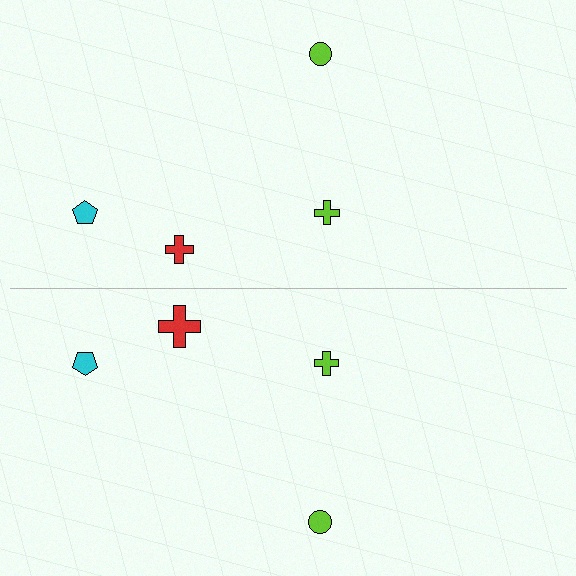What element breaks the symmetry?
The red cross on the bottom side has a different size than its mirror counterpart.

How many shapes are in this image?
There are 8 shapes in this image.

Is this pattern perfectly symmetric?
No, the pattern is not perfectly symmetric. The red cross on the bottom side has a different size than its mirror counterpart.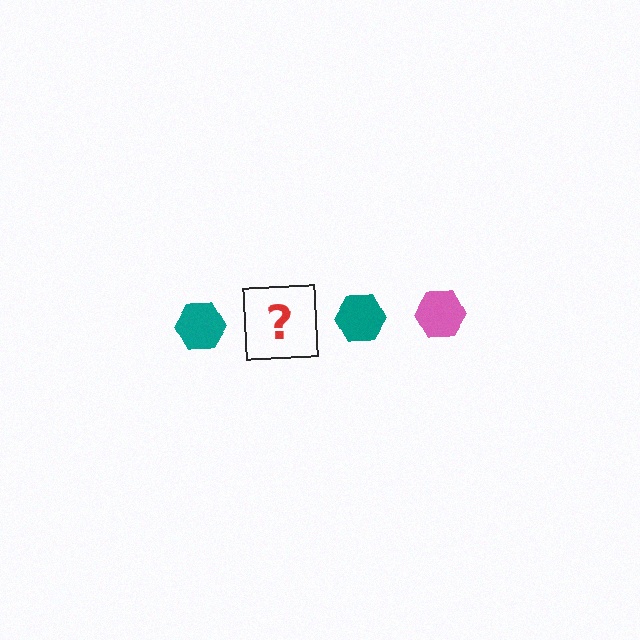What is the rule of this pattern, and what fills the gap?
The rule is that the pattern cycles through teal, pink hexagons. The gap should be filled with a pink hexagon.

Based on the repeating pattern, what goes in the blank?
The blank should be a pink hexagon.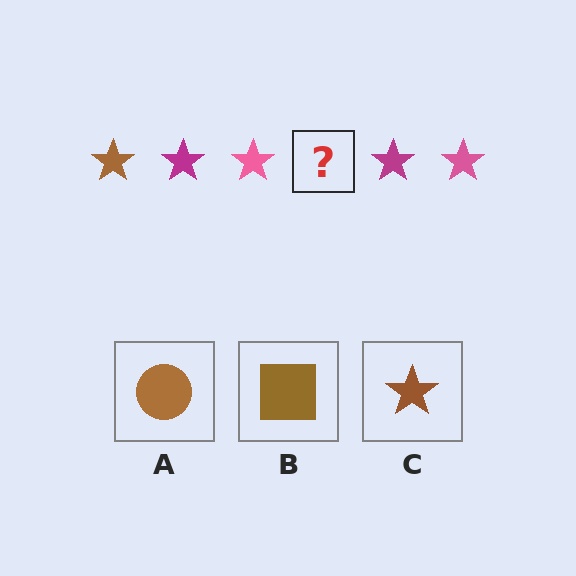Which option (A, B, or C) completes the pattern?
C.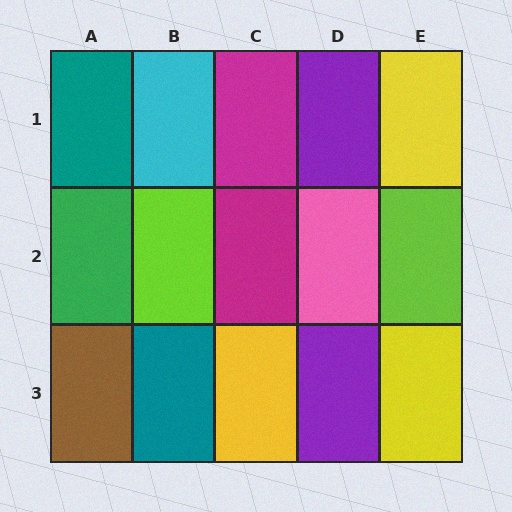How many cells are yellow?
3 cells are yellow.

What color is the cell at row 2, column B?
Lime.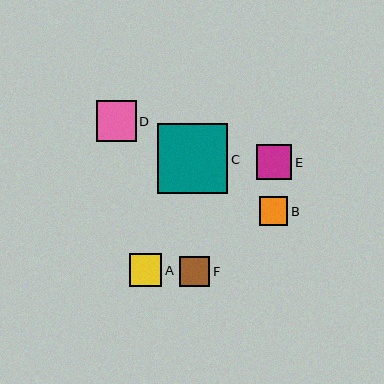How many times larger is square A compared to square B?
Square A is approximately 1.1 times the size of square B.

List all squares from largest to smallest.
From largest to smallest: C, D, E, A, F, B.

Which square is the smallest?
Square B is the smallest with a size of approximately 29 pixels.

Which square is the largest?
Square C is the largest with a size of approximately 70 pixels.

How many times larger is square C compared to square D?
Square C is approximately 1.7 times the size of square D.